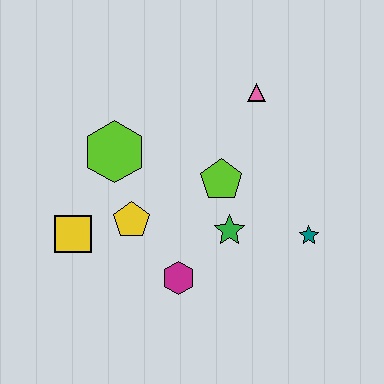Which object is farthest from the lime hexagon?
The teal star is farthest from the lime hexagon.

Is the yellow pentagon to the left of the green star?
Yes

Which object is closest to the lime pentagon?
The green star is closest to the lime pentagon.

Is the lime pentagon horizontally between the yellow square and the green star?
Yes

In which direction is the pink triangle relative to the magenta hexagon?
The pink triangle is above the magenta hexagon.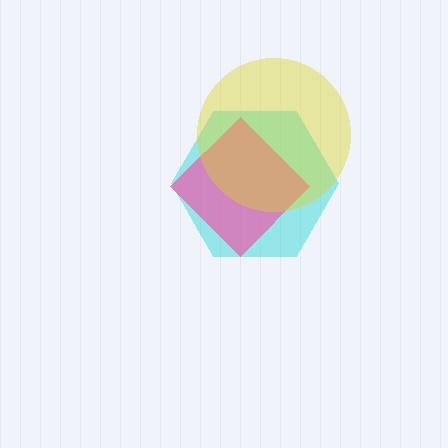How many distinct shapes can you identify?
There are 3 distinct shapes: a cyan hexagon, a pink diamond, a yellow circle.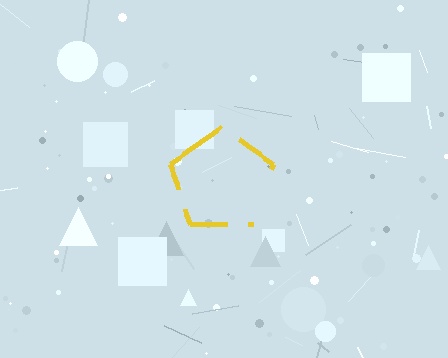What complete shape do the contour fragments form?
The contour fragments form a pentagon.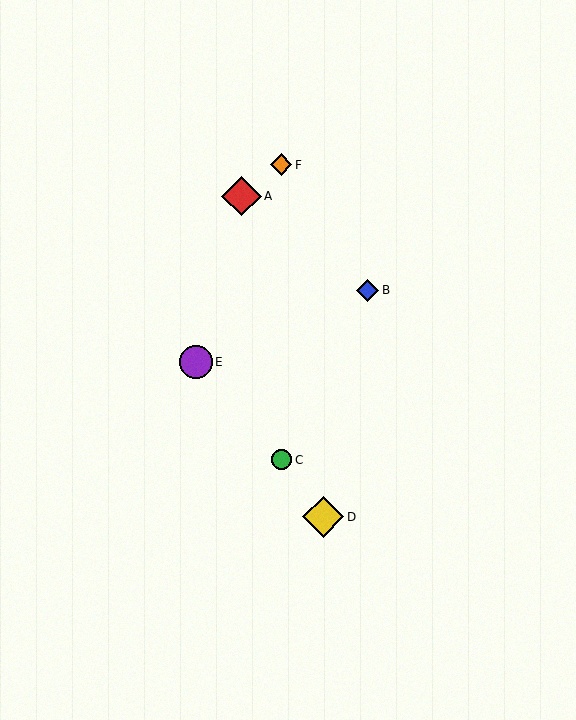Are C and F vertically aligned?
Yes, both are at x≈281.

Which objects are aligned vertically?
Objects C, F are aligned vertically.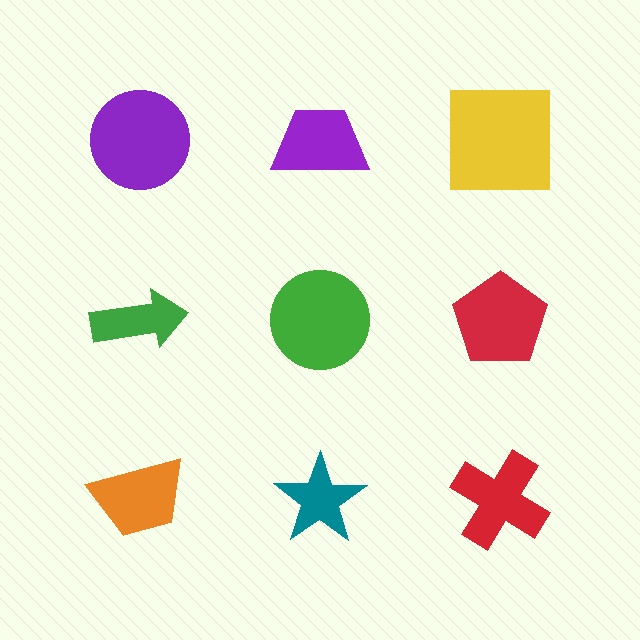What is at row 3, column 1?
An orange trapezoid.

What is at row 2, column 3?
A red pentagon.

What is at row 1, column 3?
A yellow square.